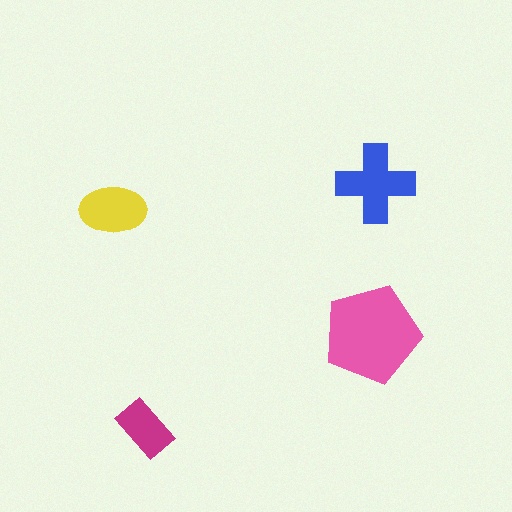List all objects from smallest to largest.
The magenta rectangle, the yellow ellipse, the blue cross, the pink pentagon.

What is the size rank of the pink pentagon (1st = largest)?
1st.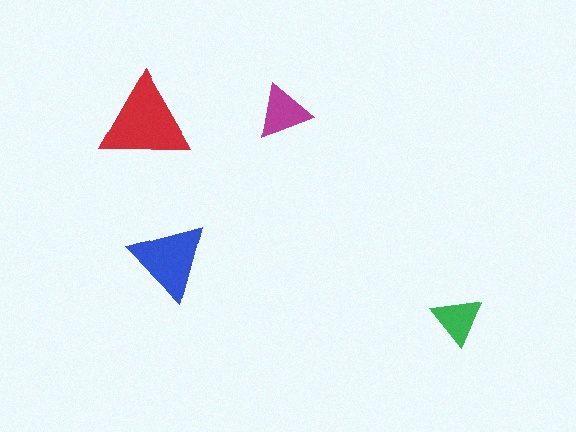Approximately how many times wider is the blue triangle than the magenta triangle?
About 1.5 times wider.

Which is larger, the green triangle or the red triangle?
The red one.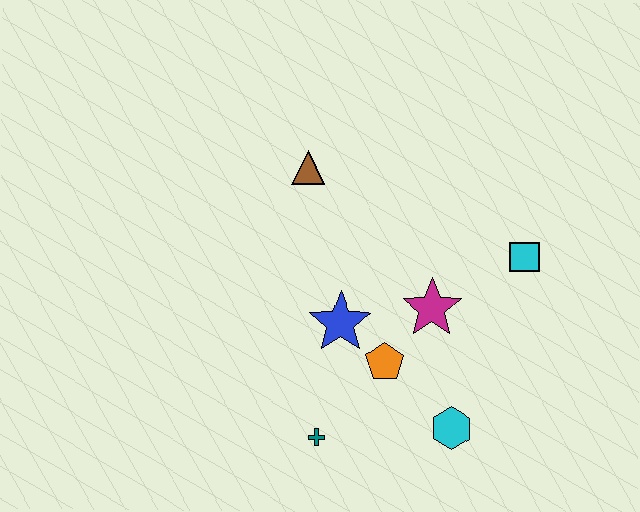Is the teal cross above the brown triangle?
No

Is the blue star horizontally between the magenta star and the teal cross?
Yes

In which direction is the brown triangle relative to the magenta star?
The brown triangle is above the magenta star.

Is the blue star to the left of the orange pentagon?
Yes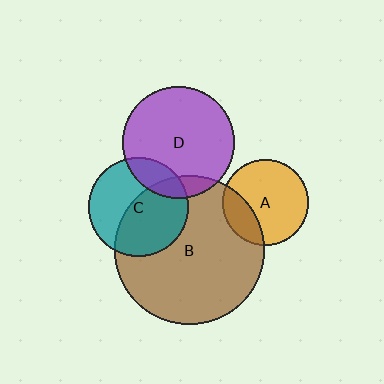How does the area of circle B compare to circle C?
Approximately 2.2 times.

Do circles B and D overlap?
Yes.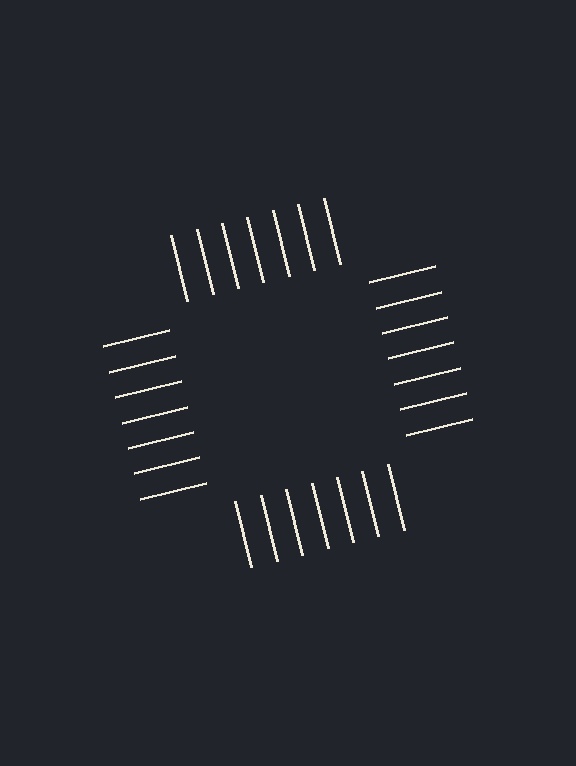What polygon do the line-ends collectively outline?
An illusory square — the line segments terminate on its edges but no continuous stroke is drawn.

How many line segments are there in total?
28 — 7 along each of the 4 edges.